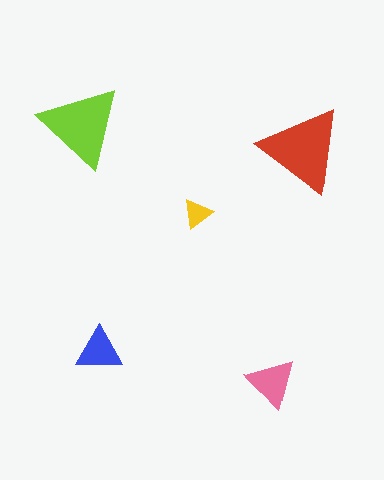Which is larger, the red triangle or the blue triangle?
The red one.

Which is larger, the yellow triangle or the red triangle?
The red one.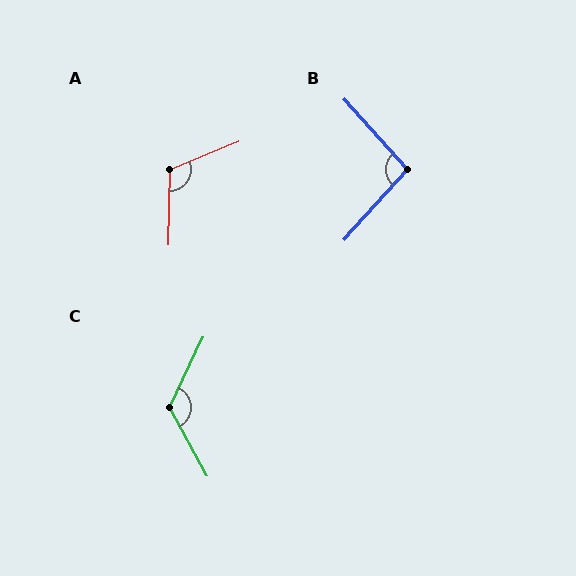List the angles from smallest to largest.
B (96°), A (113°), C (126°).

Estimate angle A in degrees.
Approximately 113 degrees.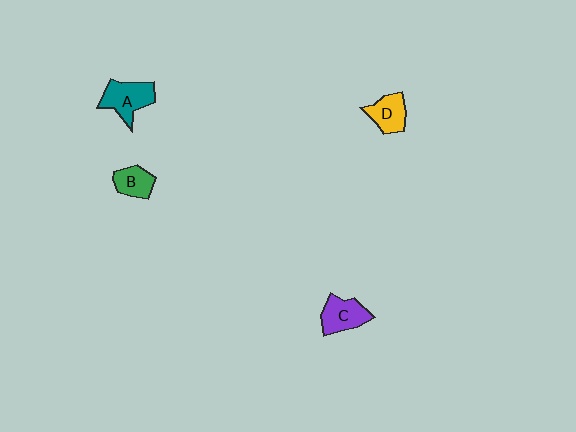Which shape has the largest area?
Shape A (teal).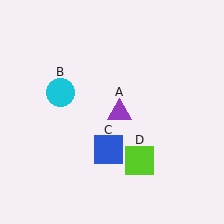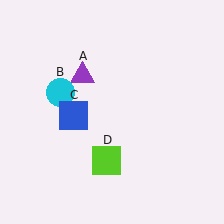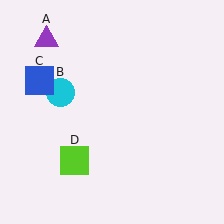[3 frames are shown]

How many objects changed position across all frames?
3 objects changed position: purple triangle (object A), blue square (object C), lime square (object D).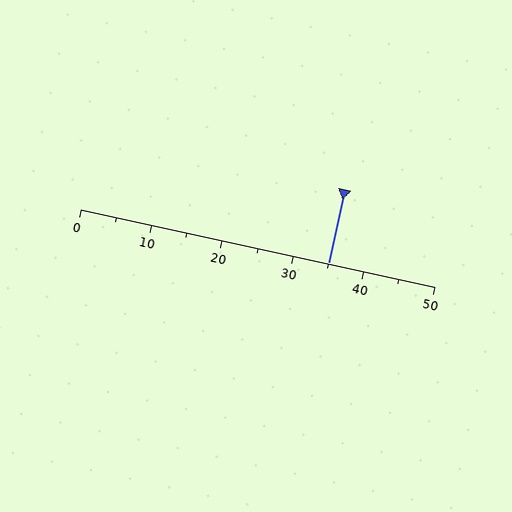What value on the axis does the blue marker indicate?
The marker indicates approximately 35.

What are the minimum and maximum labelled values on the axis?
The axis runs from 0 to 50.